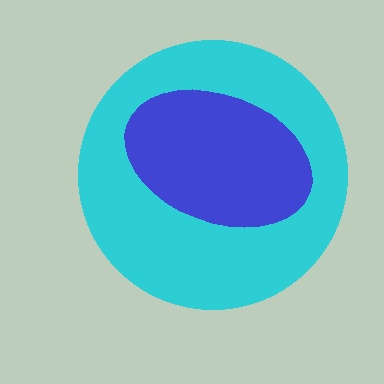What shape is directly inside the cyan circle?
The blue ellipse.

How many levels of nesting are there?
2.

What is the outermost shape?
The cyan circle.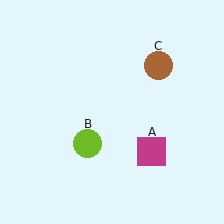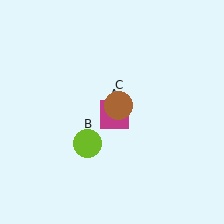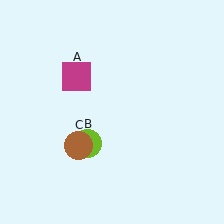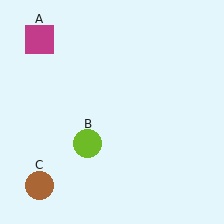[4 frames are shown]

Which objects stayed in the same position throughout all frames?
Lime circle (object B) remained stationary.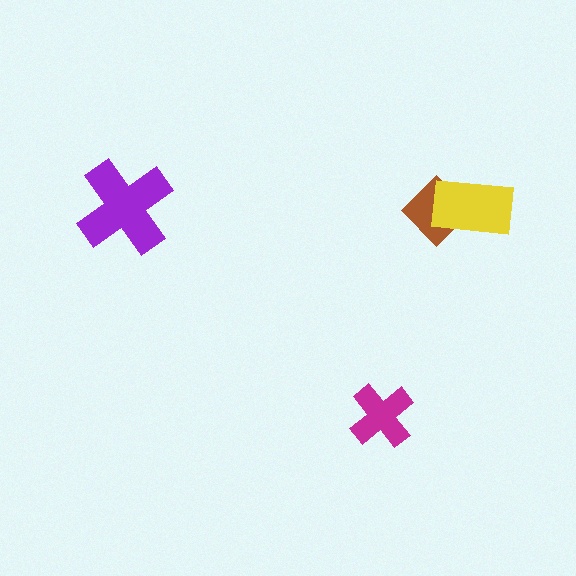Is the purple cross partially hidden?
No, no other shape covers it.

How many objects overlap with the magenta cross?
0 objects overlap with the magenta cross.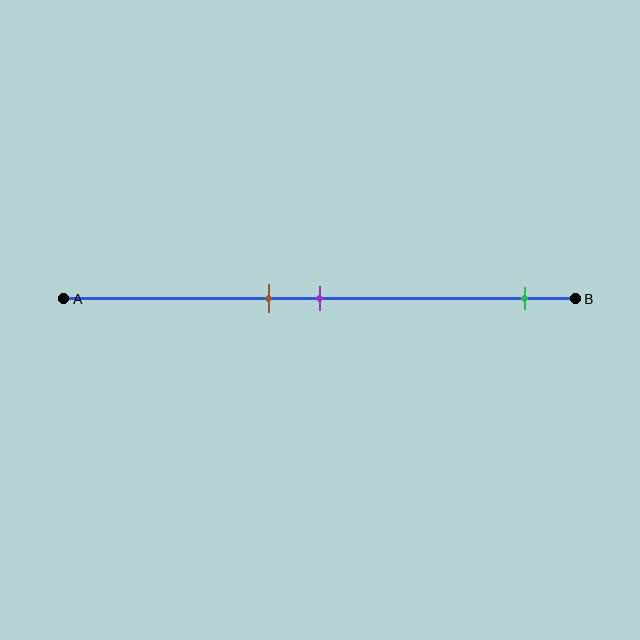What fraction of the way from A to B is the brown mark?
The brown mark is approximately 40% (0.4) of the way from A to B.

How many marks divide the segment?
There are 3 marks dividing the segment.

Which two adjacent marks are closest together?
The brown and purple marks are the closest adjacent pair.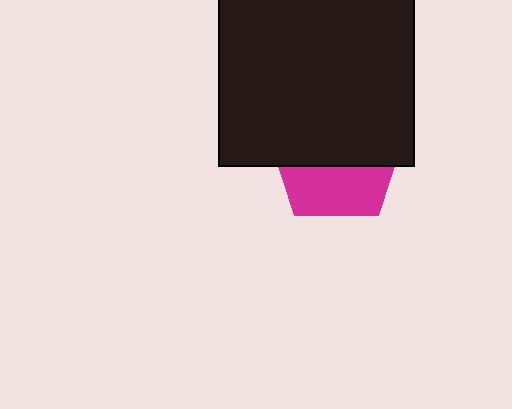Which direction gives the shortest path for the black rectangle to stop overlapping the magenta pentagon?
Moving up gives the shortest separation.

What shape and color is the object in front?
The object in front is a black rectangle.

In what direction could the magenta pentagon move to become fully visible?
The magenta pentagon could move down. That would shift it out from behind the black rectangle entirely.